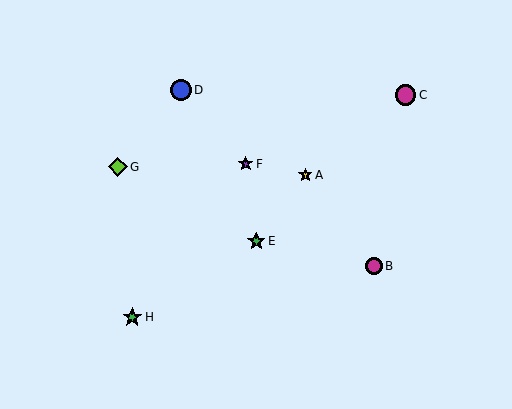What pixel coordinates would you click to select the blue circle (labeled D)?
Click at (181, 90) to select the blue circle D.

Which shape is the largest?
The blue circle (labeled D) is the largest.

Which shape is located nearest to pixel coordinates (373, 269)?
The magenta circle (labeled B) at (374, 266) is nearest to that location.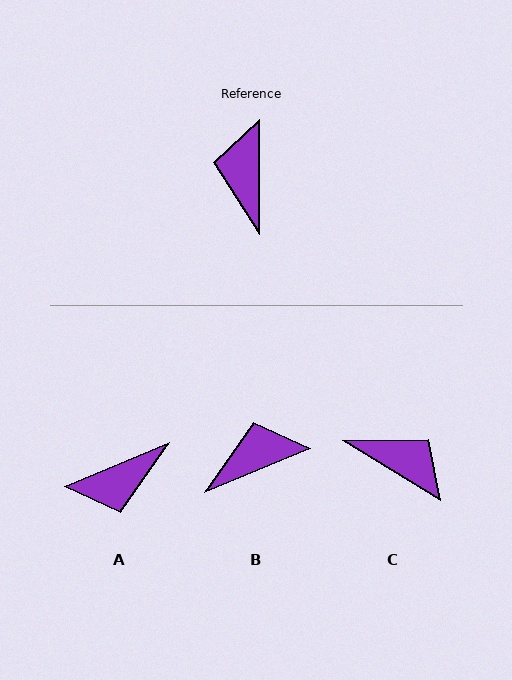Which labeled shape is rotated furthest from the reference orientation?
C, about 121 degrees away.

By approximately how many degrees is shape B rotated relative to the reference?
Approximately 67 degrees clockwise.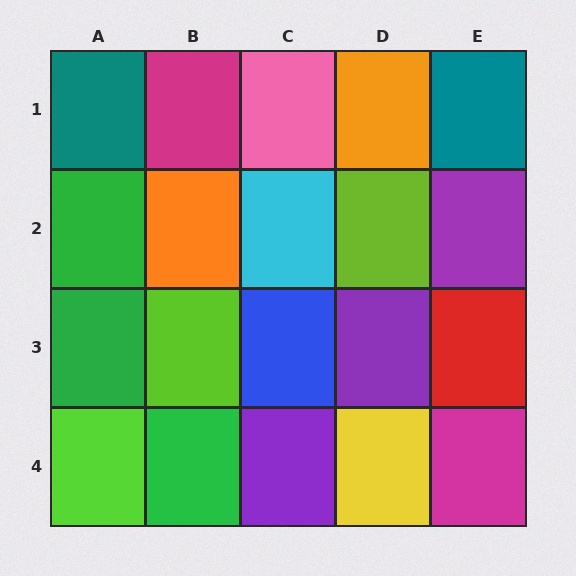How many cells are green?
3 cells are green.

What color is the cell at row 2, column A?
Green.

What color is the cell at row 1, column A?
Teal.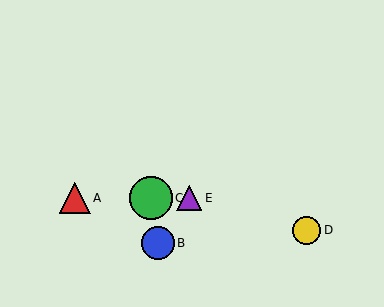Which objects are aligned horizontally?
Objects A, C, E are aligned horizontally.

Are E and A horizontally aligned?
Yes, both are at y≈198.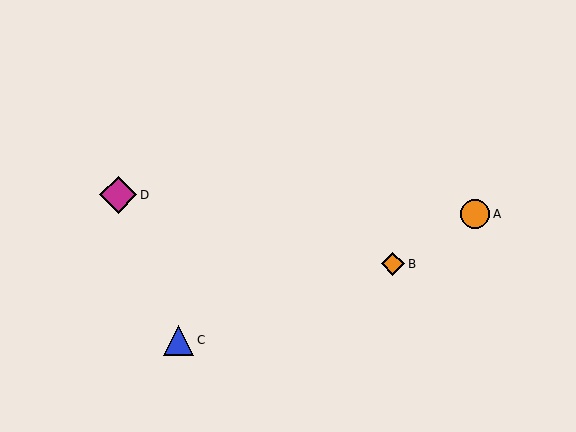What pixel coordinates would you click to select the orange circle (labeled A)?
Click at (475, 214) to select the orange circle A.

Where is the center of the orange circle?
The center of the orange circle is at (475, 214).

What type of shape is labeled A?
Shape A is an orange circle.